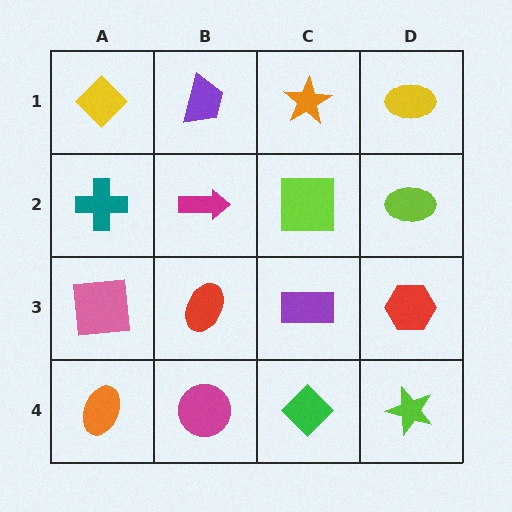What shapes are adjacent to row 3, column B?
A magenta arrow (row 2, column B), a magenta circle (row 4, column B), a pink square (row 3, column A), a purple rectangle (row 3, column C).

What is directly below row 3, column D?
A lime star.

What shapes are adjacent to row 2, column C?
An orange star (row 1, column C), a purple rectangle (row 3, column C), a magenta arrow (row 2, column B), a lime ellipse (row 2, column D).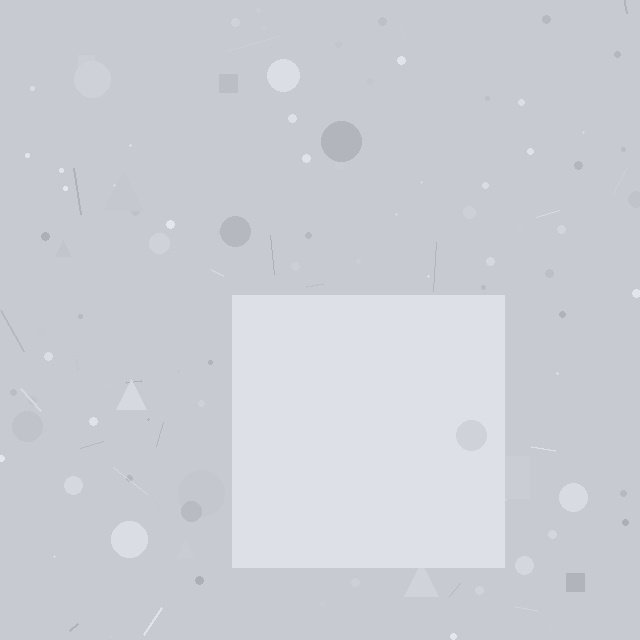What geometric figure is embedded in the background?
A square is embedded in the background.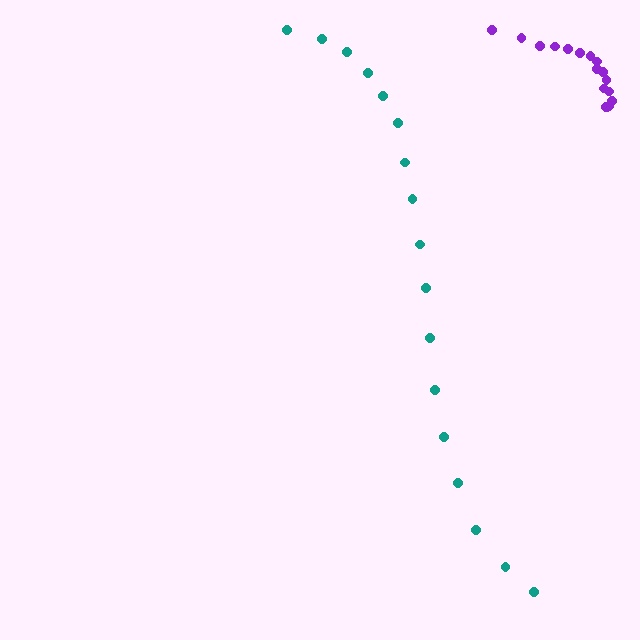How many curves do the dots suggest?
There are 2 distinct paths.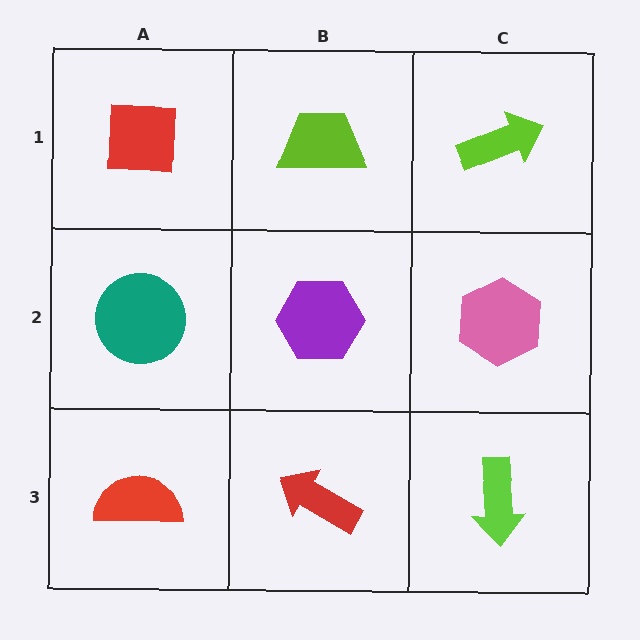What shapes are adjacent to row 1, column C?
A pink hexagon (row 2, column C), a lime trapezoid (row 1, column B).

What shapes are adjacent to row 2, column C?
A lime arrow (row 1, column C), a lime arrow (row 3, column C), a purple hexagon (row 2, column B).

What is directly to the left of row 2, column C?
A purple hexagon.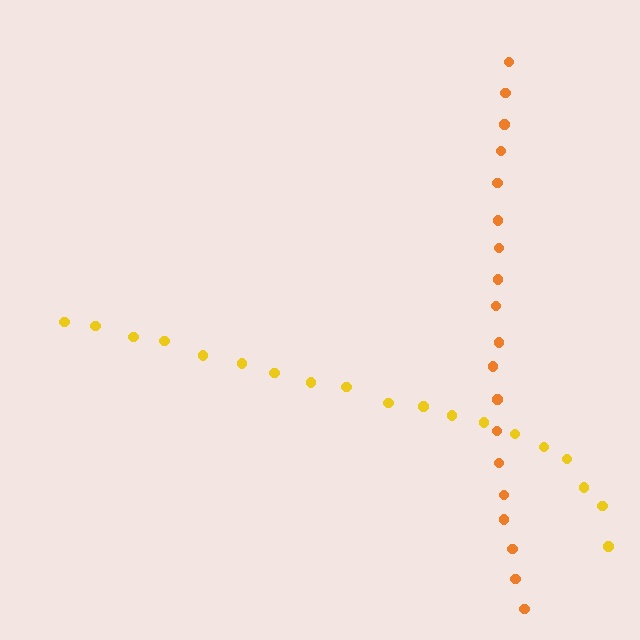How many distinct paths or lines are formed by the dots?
There are 2 distinct paths.